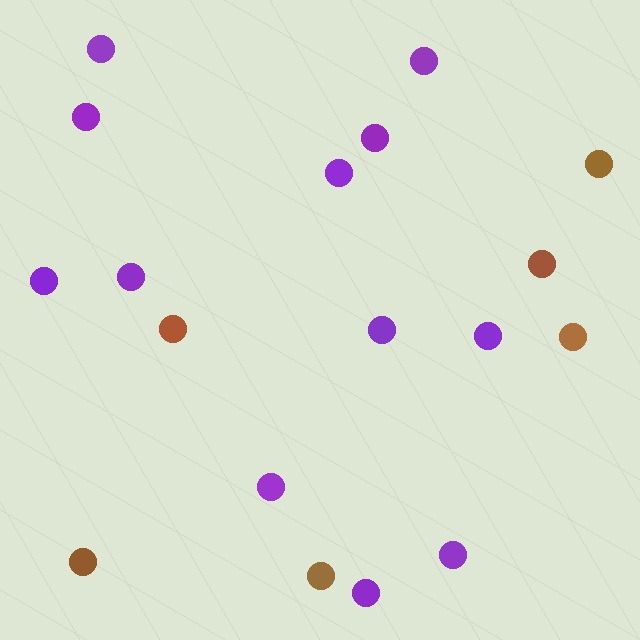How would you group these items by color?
There are 2 groups: one group of brown circles (6) and one group of purple circles (12).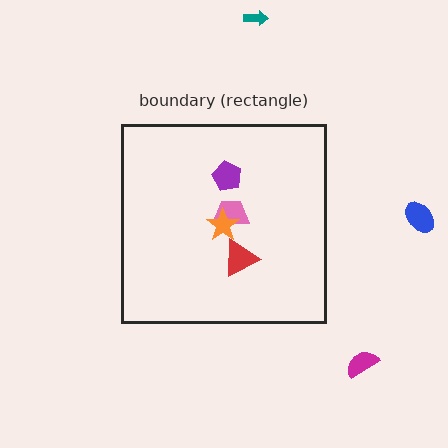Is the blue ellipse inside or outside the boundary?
Outside.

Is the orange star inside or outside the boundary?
Inside.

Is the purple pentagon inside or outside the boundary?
Inside.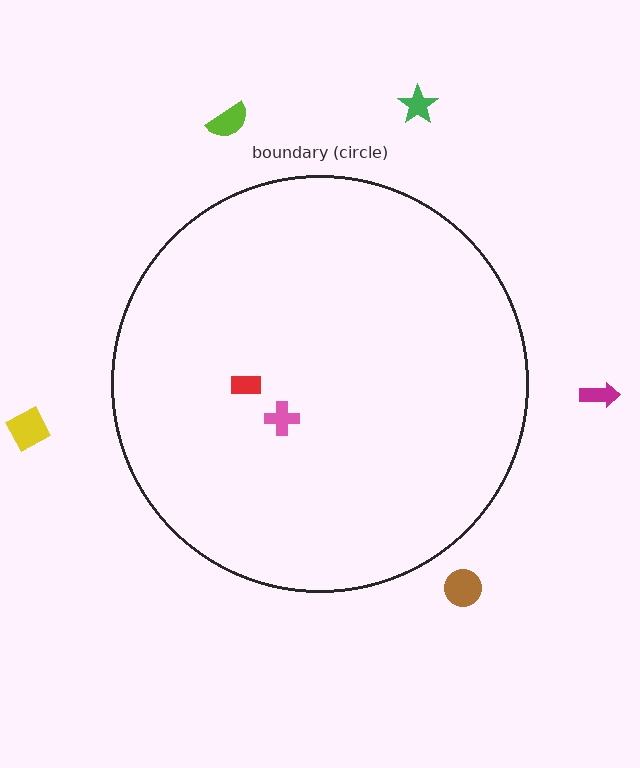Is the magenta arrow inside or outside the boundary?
Outside.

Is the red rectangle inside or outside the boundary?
Inside.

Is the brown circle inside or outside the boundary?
Outside.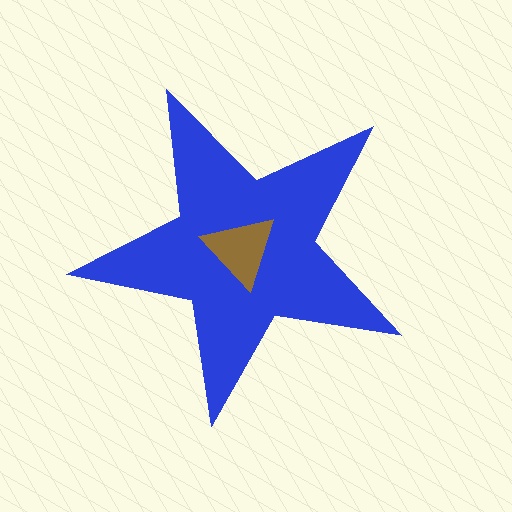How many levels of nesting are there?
2.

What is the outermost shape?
The blue star.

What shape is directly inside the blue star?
The brown triangle.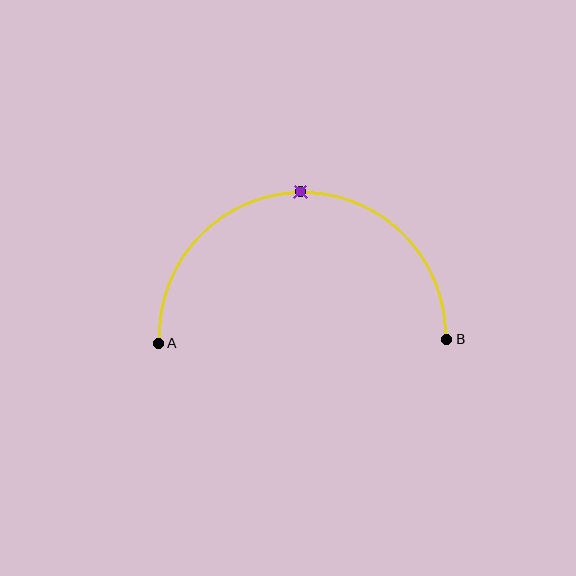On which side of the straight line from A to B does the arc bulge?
The arc bulges above the straight line connecting A and B.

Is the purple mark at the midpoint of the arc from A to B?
Yes. The purple mark lies on the arc at equal arc-length from both A and B — it is the arc midpoint.